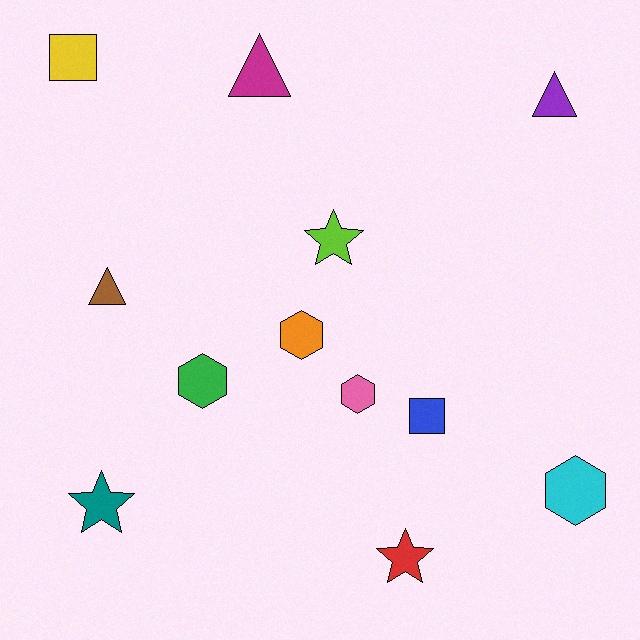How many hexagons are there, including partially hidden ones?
There are 4 hexagons.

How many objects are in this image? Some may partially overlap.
There are 12 objects.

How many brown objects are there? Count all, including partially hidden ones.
There is 1 brown object.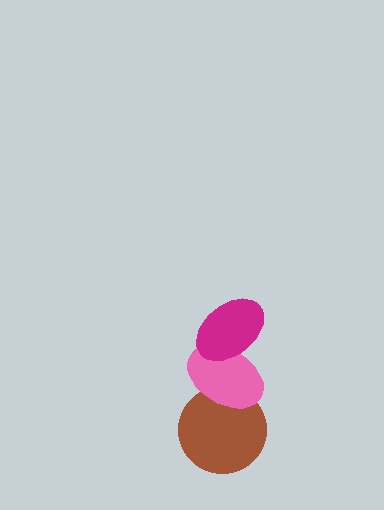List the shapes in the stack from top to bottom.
From top to bottom: the magenta ellipse, the pink ellipse, the brown circle.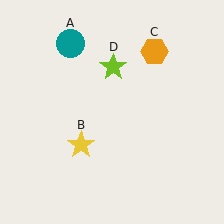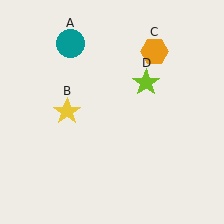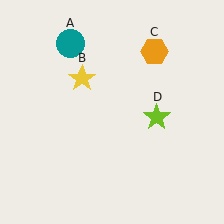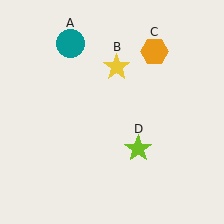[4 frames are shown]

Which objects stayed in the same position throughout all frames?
Teal circle (object A) and orange hexagon (object C) remained stationary.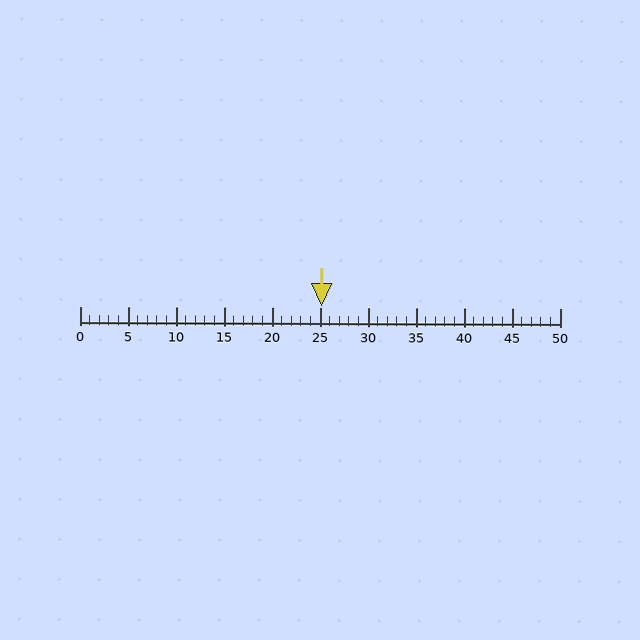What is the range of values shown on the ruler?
The ruler shows values from 0 to 50.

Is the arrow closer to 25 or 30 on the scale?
The arrow is closer to 25.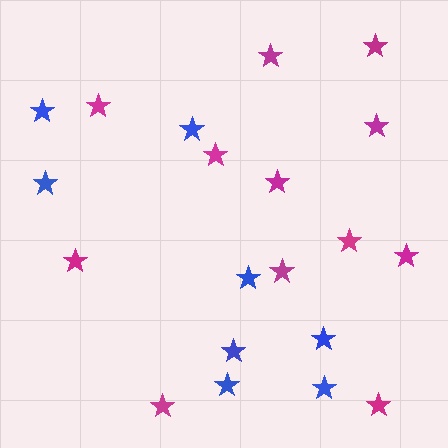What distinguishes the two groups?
There are 2 groups: one group of magenta stars (12) and one group of blue stars (8).